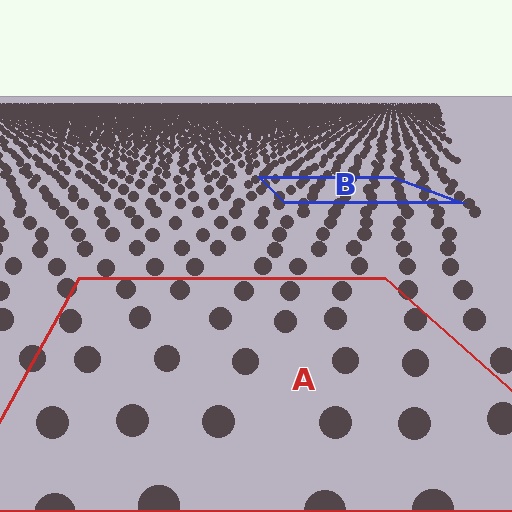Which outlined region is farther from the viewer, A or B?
Region B is farther from the viewer — the texture elements inside it appear smaller and more densely packed.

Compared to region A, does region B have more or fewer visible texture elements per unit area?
Region B has more texture elements per unit area — they are packed more densely because it is farther away.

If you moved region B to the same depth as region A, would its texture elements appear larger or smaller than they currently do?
They would appear larger. At a closer depth, the same texture elements are projected at a bigger on-screen size.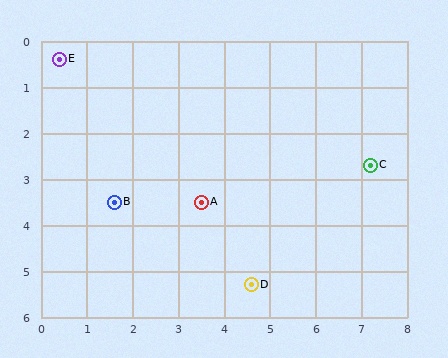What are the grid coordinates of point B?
Point B is at approximately (1.6, 3.5).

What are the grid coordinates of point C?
Point C is at approximately (7.2, 2.7).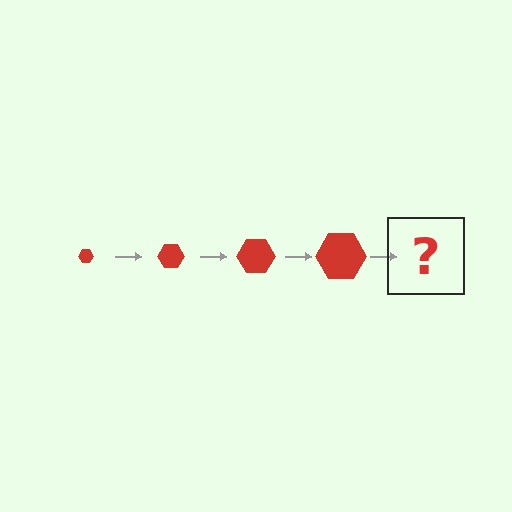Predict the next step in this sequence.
The next step is a red hexagon, larger than the previous one.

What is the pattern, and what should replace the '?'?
The pattern is that the hexagon gets progressively larger each step. The '?' should be a red hexagon, larger than the previous one.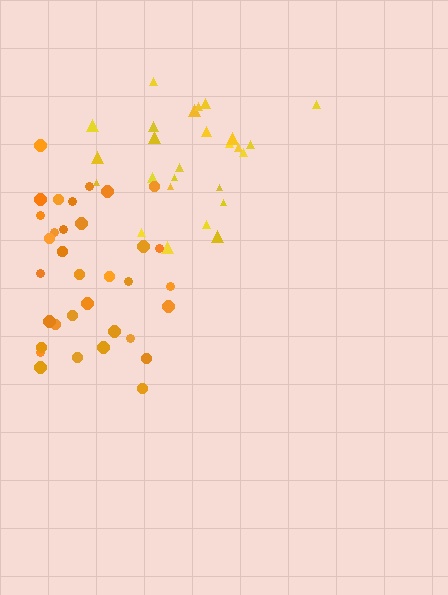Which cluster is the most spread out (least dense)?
Yellow.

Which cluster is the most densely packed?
Orange.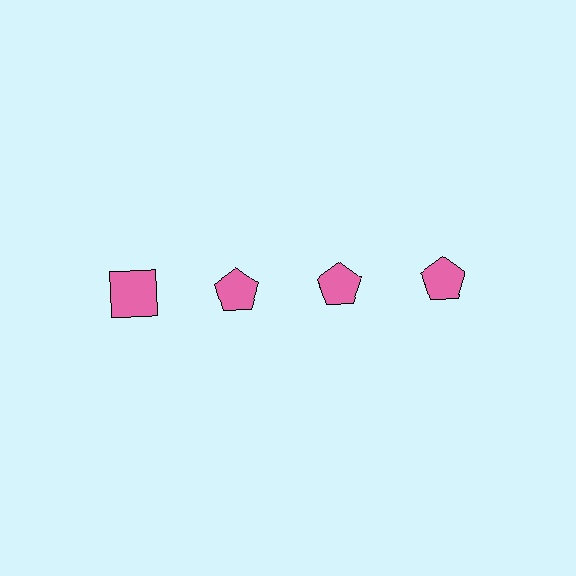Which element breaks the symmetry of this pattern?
The pink square in the top row, leftmost column breaks the symmetry. All other shapes are pink pentagons.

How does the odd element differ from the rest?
It has a different shape: square instead of pentagon.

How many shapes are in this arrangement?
There are 4 shapes arranged in a grid pattern.